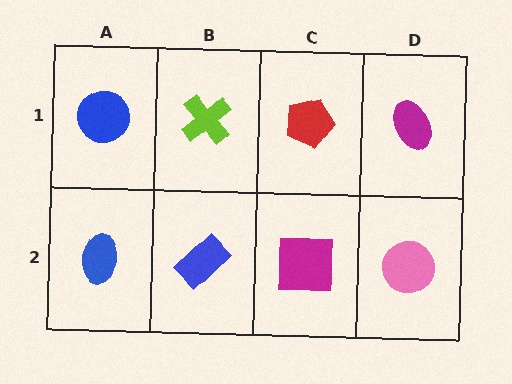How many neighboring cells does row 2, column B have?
3.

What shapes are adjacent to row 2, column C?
A red pentagon (row 1, column C), a blue rectangle (row 2, column B), a pink circle (row 2, column D).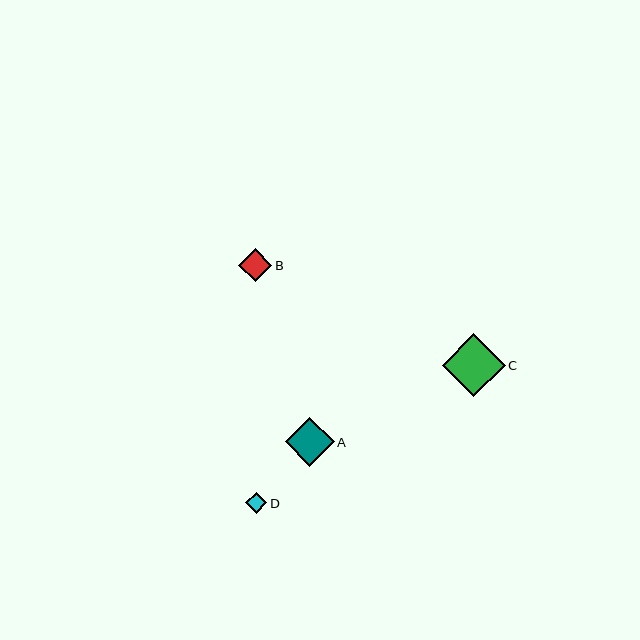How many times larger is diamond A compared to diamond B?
Diamond A is approximately 1.5 times the size of diamond B.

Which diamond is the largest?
Diamond C is the largest with a size of approximately 63 pixels.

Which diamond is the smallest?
Diamond D is the smallest with a size of approximately 21 pixels.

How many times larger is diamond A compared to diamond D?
Diamond A is approximately 2.3 times the size of diamond D.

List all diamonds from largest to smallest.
From largest to smallest: C, A, B, D.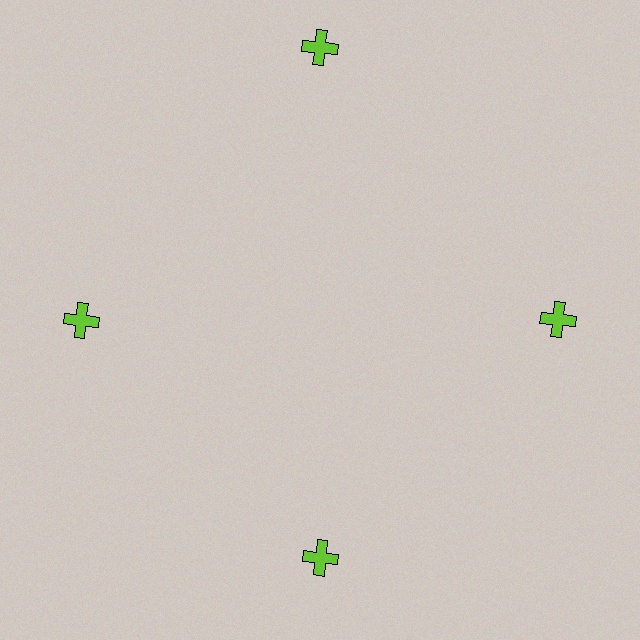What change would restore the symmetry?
The symmetry would be restored by moving it inward, back onto the ring so that all 4 crosses sit at equal angles and equal distance from the center.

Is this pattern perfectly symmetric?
No. The 4 lime crosses are arranged in a ring, but one element near the 12 o'clock position is pushed outward from the center, breaking the 4-fold rotational symmetry.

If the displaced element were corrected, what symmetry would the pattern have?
It would have 4-fold rotational symmetry — the pattern would map onto itself every 90 degrees.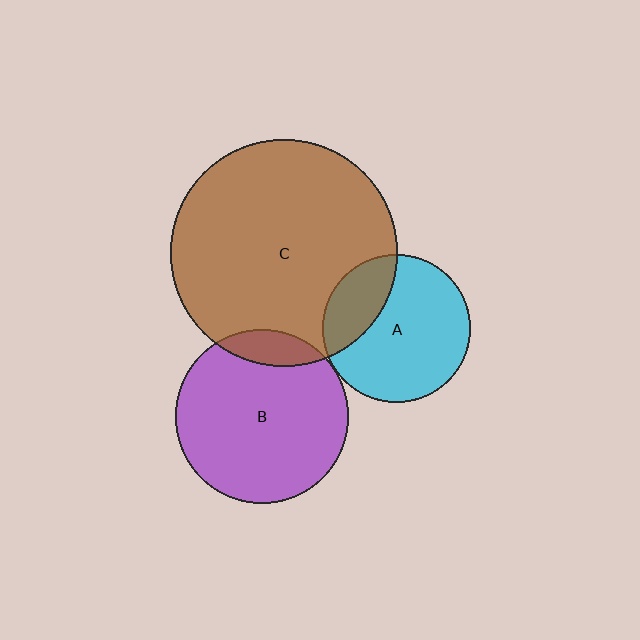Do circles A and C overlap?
Yes.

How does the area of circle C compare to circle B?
Approximately 1.7 times.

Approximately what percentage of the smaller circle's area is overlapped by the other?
Approximately 25%.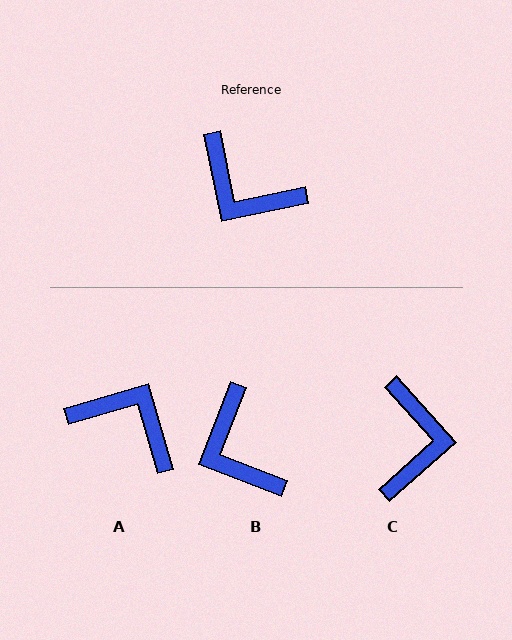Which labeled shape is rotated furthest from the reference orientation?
A, about 175 degrees away.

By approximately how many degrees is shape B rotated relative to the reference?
Approximately 33 degrees clockwise.